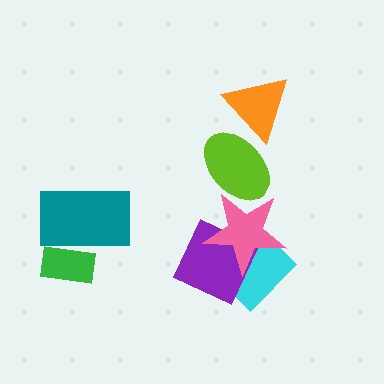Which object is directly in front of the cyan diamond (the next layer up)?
The purple diamond is directly in front of the cyan diamond.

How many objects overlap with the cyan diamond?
2 objects overlap with the cyan diamond.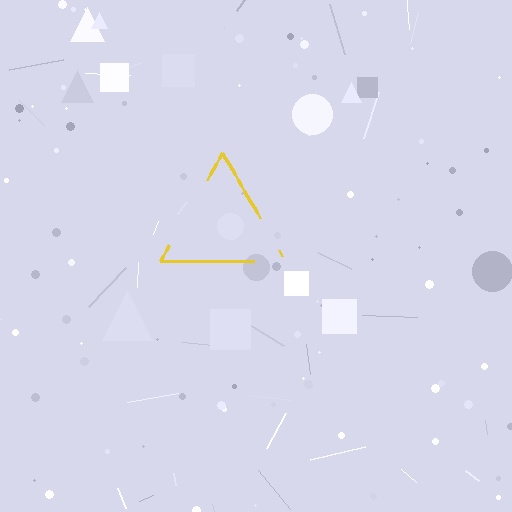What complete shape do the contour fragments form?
The contour fragments form a triangle.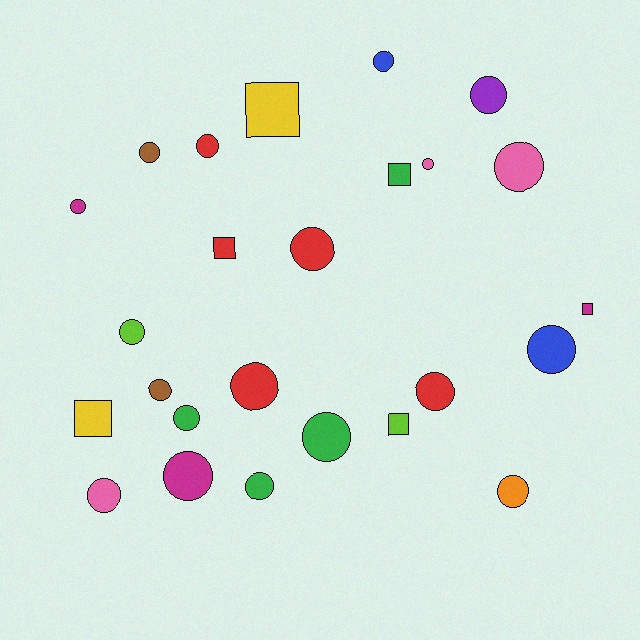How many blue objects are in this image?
There are 2 blue objects.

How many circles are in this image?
There are 19 circles.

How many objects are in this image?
There are 25 objects.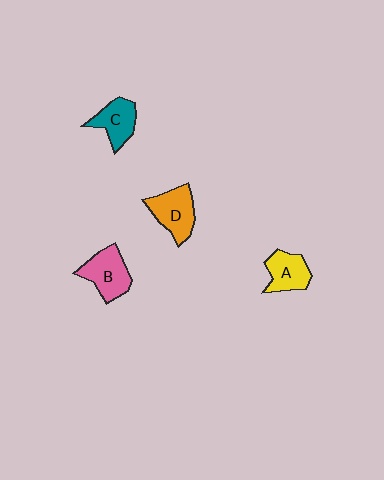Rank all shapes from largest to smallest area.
From largest to smallest: B (pink), D (orange), A (yellow), C (teal).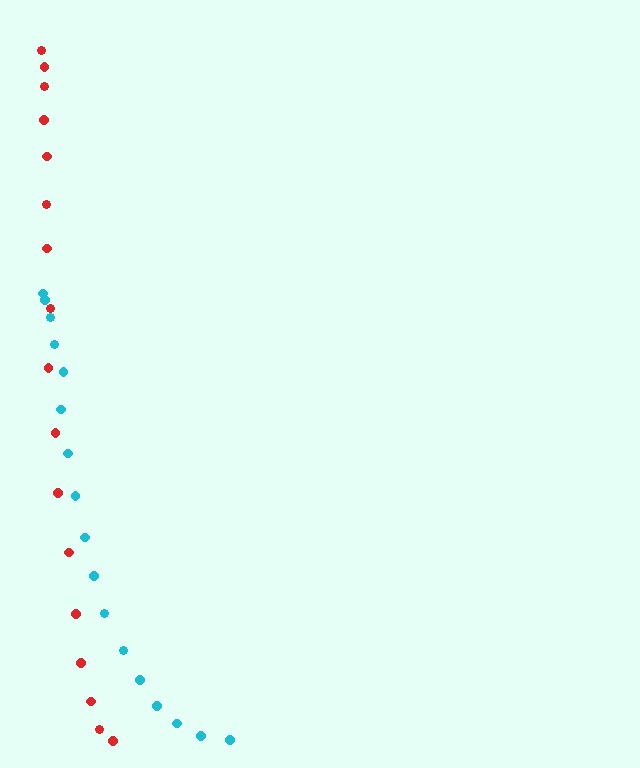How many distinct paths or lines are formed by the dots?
There are 2 distinct paths.